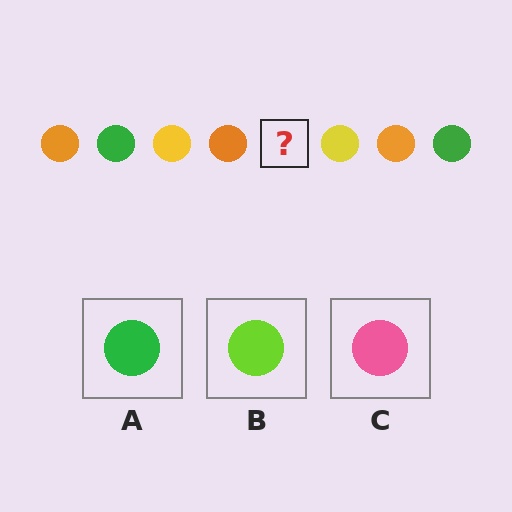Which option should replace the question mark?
Option A.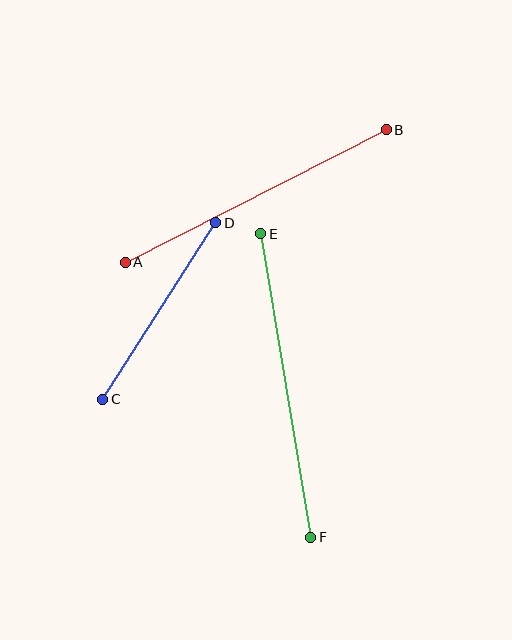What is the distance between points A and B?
The distance is approximately 292 pixels.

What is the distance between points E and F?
The distance is approximately 308 pixels.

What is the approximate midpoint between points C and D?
The midpoint is at approximately (159, 311) pixels.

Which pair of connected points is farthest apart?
Points E and F are farthest apart.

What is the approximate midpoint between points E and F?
The midpoint is at approximately (286, 385) pixels.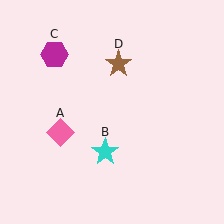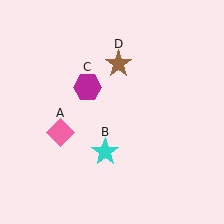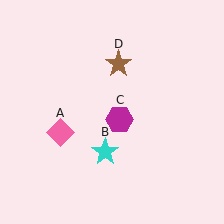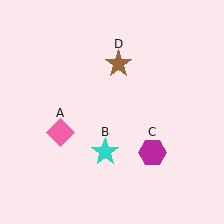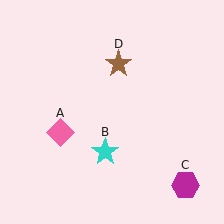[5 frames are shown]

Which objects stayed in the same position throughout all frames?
Pink diamond (object A) and cyan star (object B) and brown star (object D) remained stationary.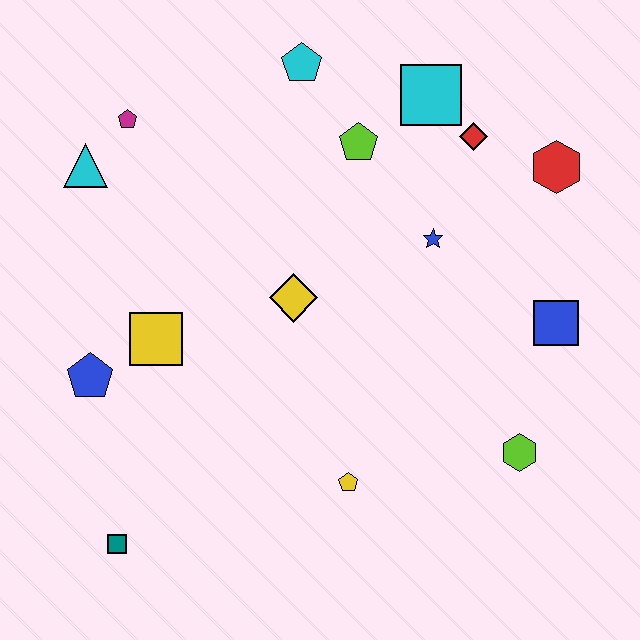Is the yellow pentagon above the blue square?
No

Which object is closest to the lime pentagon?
The cyan square is closest to the lime pentagon.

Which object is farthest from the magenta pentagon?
The lime hexagon is farthest from the magenta pentagon.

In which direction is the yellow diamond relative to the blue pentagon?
The yellow diamond is to the right of the blue pentagon.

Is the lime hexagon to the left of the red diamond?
No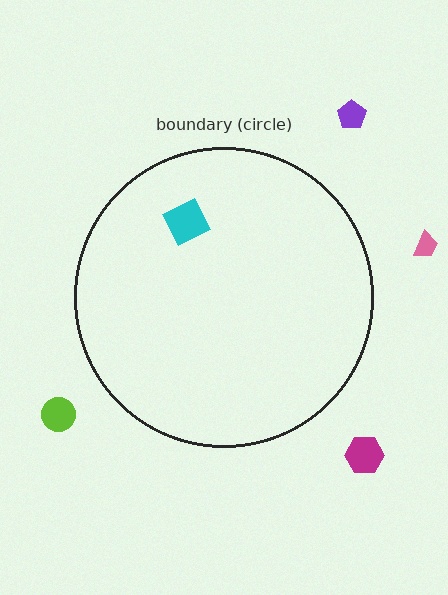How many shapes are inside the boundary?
1 inside, 4 outside.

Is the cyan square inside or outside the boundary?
Inside.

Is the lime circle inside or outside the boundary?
Outside.